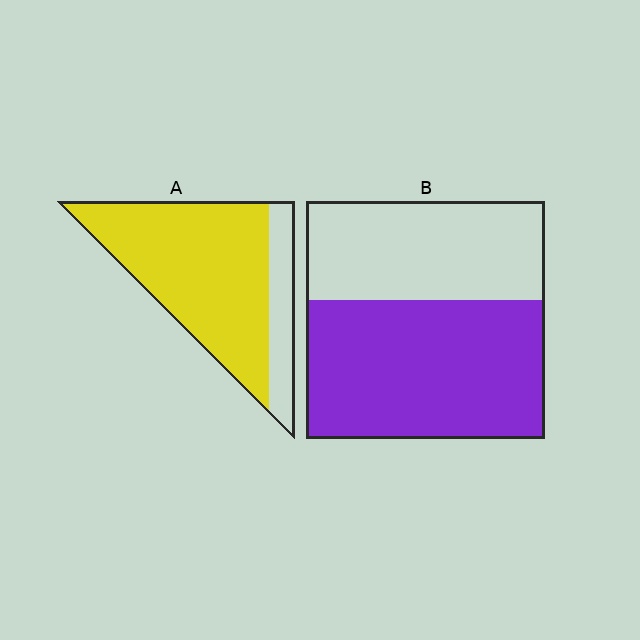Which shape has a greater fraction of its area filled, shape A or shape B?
Shape A.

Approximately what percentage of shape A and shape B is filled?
A is approximately 80% and B is approximately 60%.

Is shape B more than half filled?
Yes.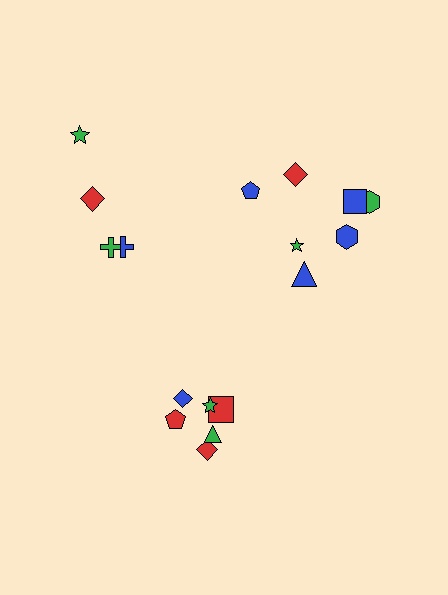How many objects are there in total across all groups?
There are 17 objects.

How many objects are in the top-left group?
There are 4 objects.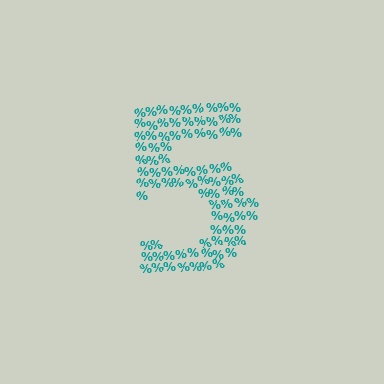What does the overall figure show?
The overall figure shows the digit 5.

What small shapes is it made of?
It is made of small percent signs.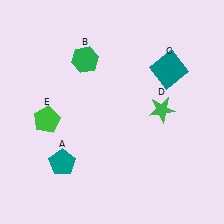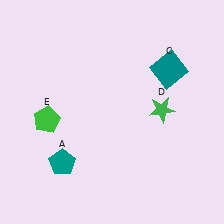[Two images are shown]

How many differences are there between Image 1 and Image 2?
There is 1 difference between the two images.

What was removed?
The green hexagon (B) was removed in Image 2.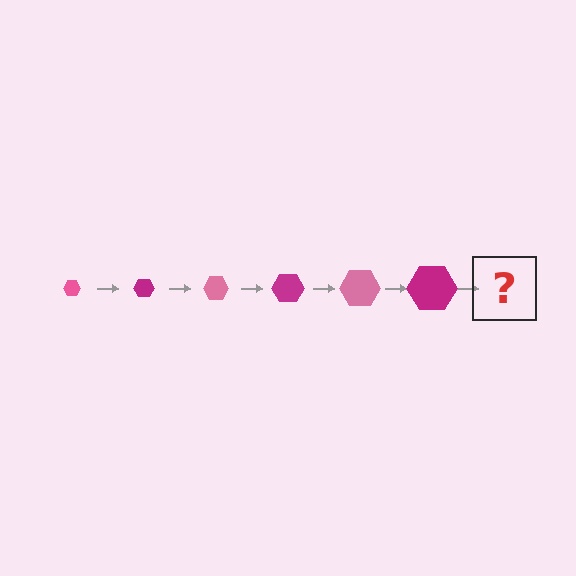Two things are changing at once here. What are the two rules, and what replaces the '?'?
The two rules are that the hexagon grows larger each step and the color cycles through pink and magenta. The '?' should be a pink hexagon, larger than the previous one.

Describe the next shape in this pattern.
It should be a pink hexagon, larger than the previous one.